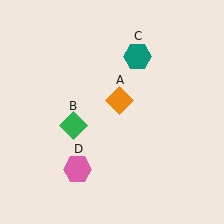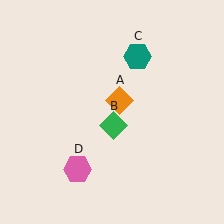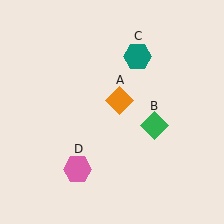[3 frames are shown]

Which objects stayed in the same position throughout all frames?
Orange diamond (object A) and teal hexagon (object C) and pink hexagon (object D) remained stationary.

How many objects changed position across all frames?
1 object changed position: green diamond (object B).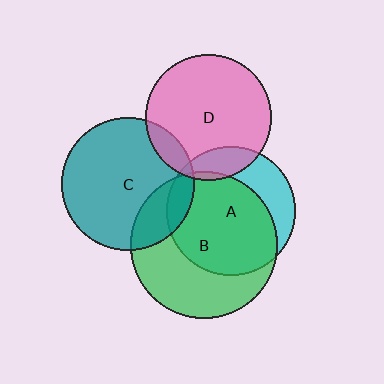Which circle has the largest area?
Circle B (green).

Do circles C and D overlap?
Yes.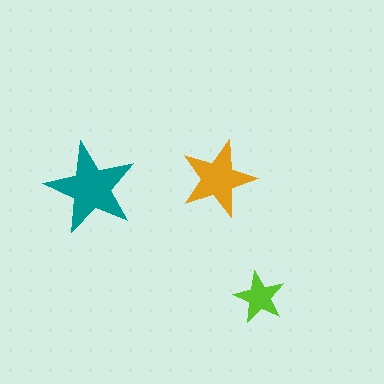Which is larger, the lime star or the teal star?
The teal one.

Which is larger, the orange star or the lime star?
The orange one.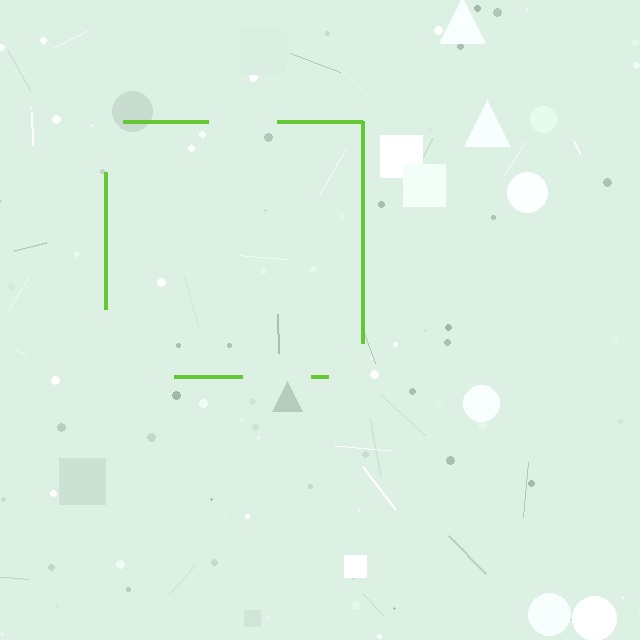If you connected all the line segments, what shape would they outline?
They would outline a square.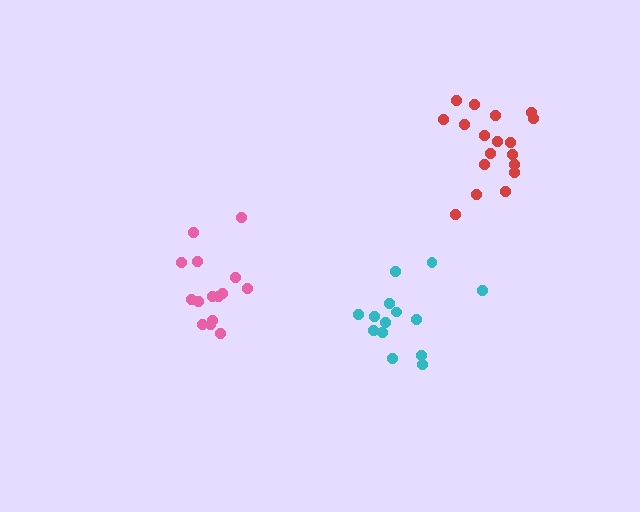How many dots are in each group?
Group 1: 15 dots, Group 2: 14 dots, Group 3: 18 dots (47 total).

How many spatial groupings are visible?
There are 3 spatial groupings.